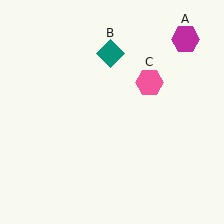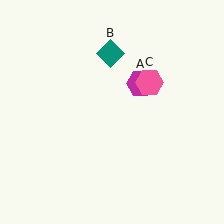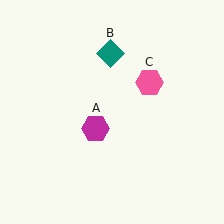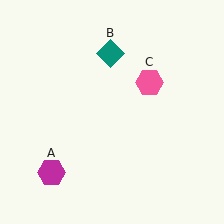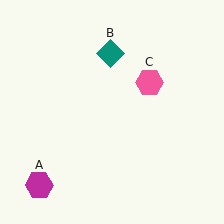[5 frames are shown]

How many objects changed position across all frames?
1 object changed position: magenta hexagon (object A).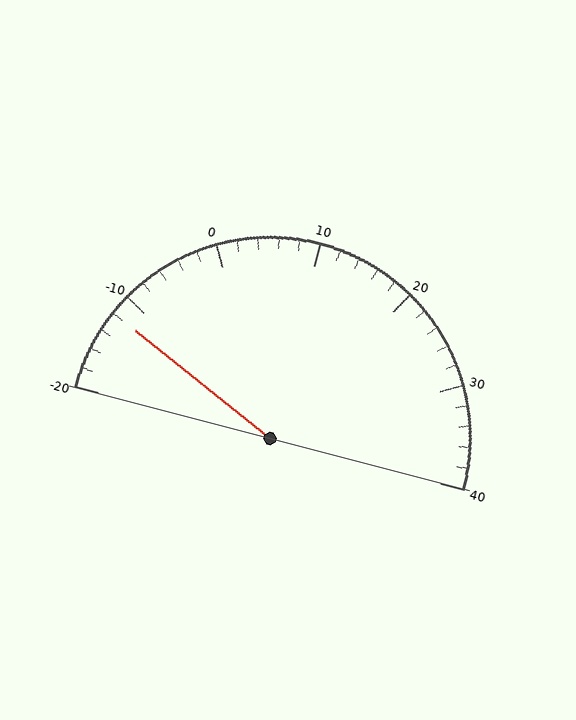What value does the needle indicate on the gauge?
The needle indicates approximately -12.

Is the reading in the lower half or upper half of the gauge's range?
The reading is in the lower half of the range (-20 to 40).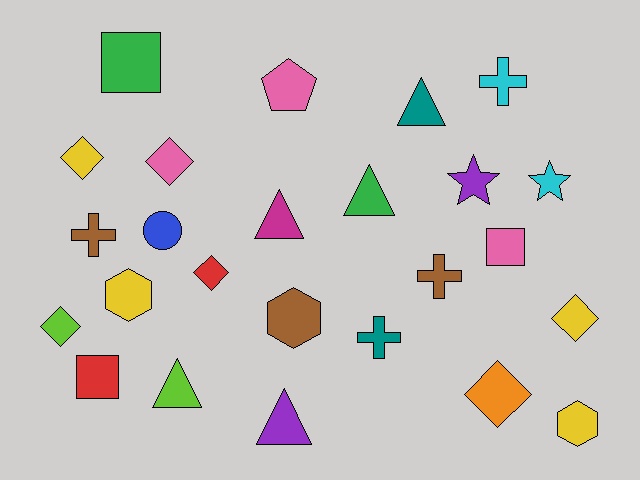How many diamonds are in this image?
There are 6 diamonds.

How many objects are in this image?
There are 25 objects.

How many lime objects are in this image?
There are 2 lime objects.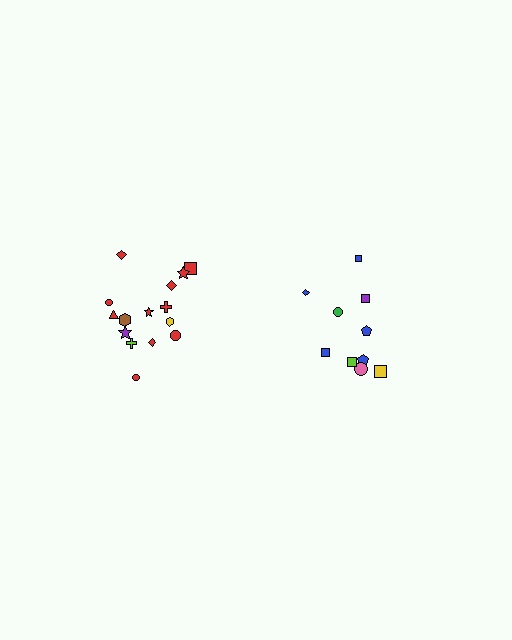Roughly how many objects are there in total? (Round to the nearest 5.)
Roughly 25 objects in total.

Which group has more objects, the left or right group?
The left group.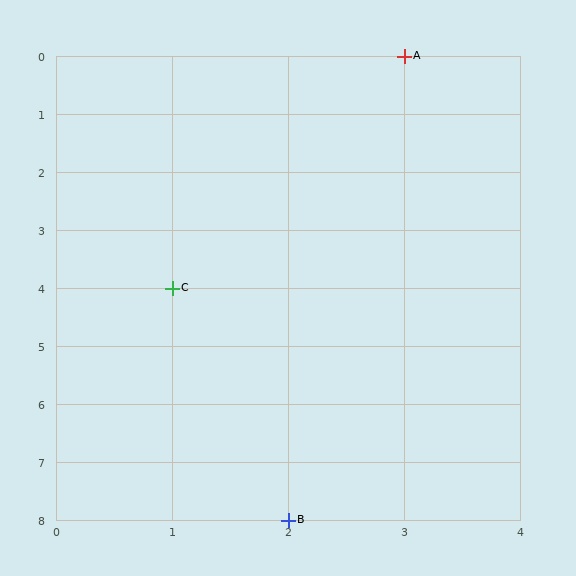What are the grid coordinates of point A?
Point A is at grid coordinates (3, 0).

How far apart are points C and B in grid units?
Points C and B are 1 column and 4 rows apart (about 4.1 grid units diagonally).